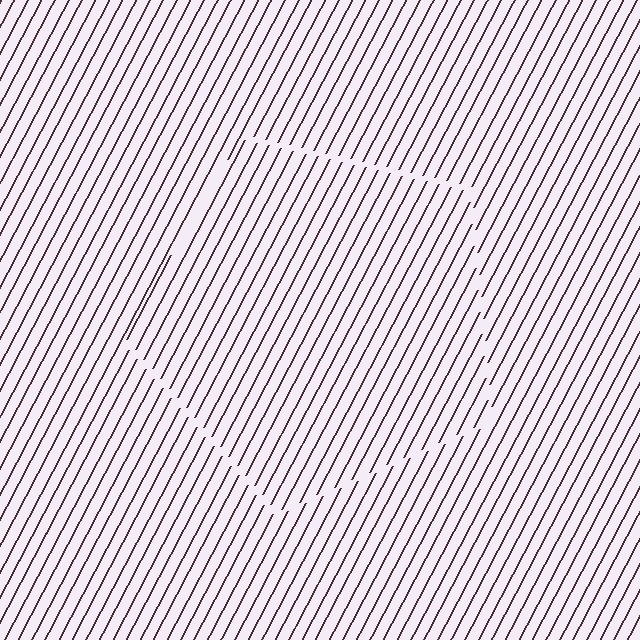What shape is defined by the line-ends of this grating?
An illusory pentagon. The interior of the shape contains the same grating, shifted by half a period — the contour is defined by the phase discontinuity where line-ends from the inner and outer gratings abut.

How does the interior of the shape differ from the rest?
The interior of the shape contains the same grating, shifted by half a period — the contour is defined by the phase discontinuity where line-ends from the inner and outer gratings abut.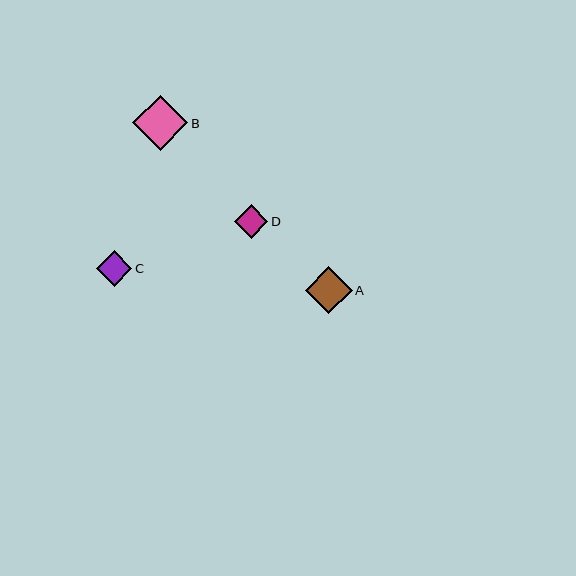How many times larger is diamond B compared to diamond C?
Diamond B is approximately 1.6 times the size of diamond C.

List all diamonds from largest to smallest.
From largest to smallest: B, A, C, D.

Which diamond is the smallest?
Diamond D is the smallest with a size of approximately 34 pixels.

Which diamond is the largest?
Diamond B is the largest with a size of approximately 55 pixels.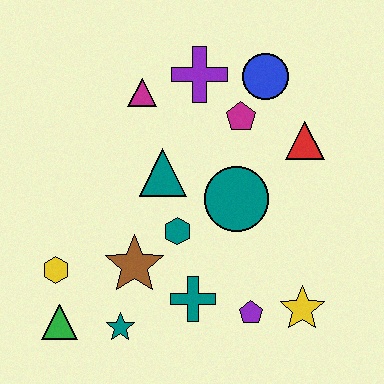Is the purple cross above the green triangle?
Yes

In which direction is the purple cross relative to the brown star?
The purple cross is above the brown star.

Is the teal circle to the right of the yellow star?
No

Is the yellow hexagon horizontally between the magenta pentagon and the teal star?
No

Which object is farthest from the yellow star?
The magenta triangle is farthest from the yellow star.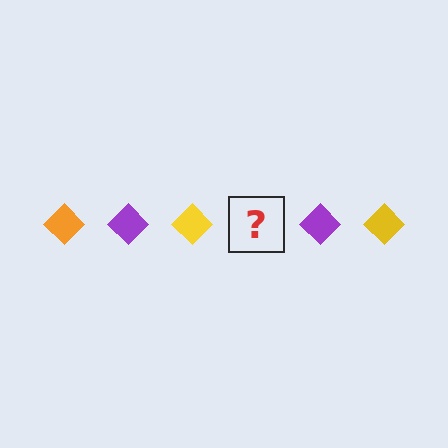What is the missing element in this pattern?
The missing element is an orange diamond.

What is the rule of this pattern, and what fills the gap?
The rule is that the pattern cycles through orange, purple, yellow diamonds. The gap should be filled with an orange diamond.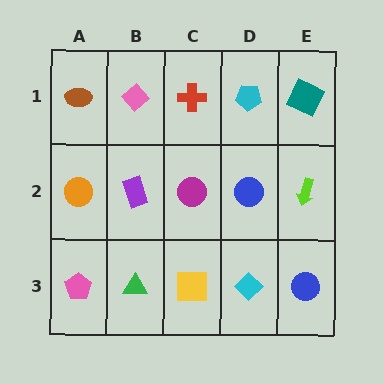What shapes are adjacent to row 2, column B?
A pink diamond (row 1, column B), a green triangle (row 3, column B), an orange circle (row 2, column A), a magenta circle (row 2, column C).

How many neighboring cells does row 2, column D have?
4.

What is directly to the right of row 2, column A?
A purple rectangle.